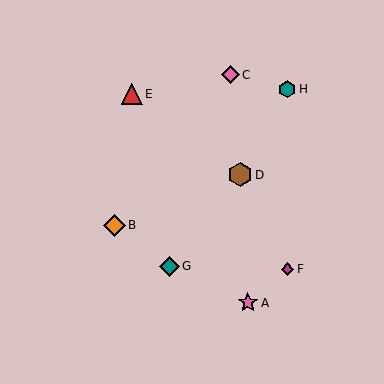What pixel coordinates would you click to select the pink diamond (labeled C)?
Click at (231, 75) to select the pink diamond C.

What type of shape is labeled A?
Shape A is a pink star.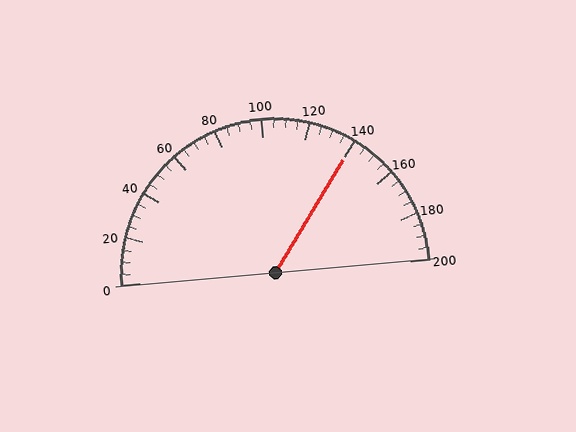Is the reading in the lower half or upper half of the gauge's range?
The reading is in the upper half of the range (0 to 200).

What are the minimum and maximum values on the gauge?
The gauge ranges from 0 to 200.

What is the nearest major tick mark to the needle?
The nearest major tick mark is 140.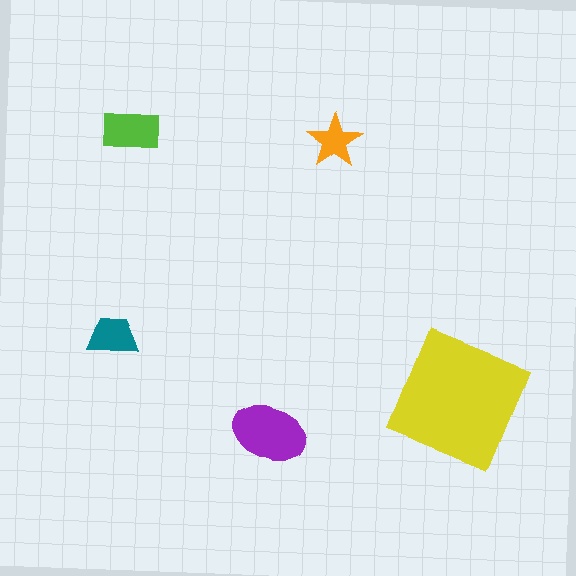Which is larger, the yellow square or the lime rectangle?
The yellow square.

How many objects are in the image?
There are 5 objects in the image.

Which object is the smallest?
The orange star.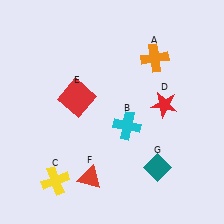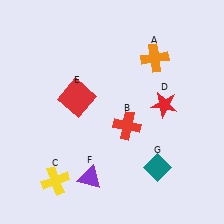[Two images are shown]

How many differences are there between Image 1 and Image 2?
There are 2 differences between the two images.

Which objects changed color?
B changed from cyan to red. F changed from red to purple.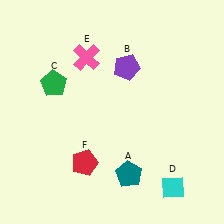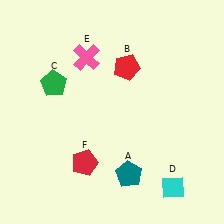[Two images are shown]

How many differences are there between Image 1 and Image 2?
There is 1 difference between the two images.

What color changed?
The pentagon (B) changed from purple in Image 1 to red in Image 2.